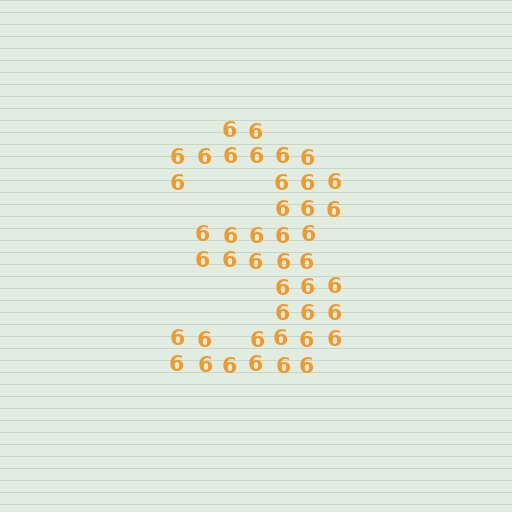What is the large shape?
The large shape is the digit 3.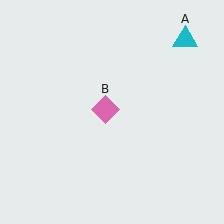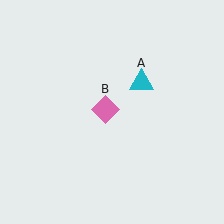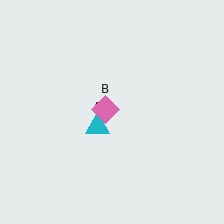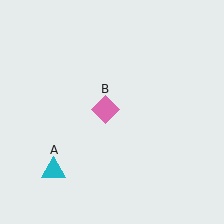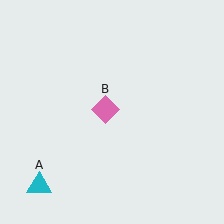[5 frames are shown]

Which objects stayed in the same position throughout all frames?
Pink diamond (object B) remained stationary.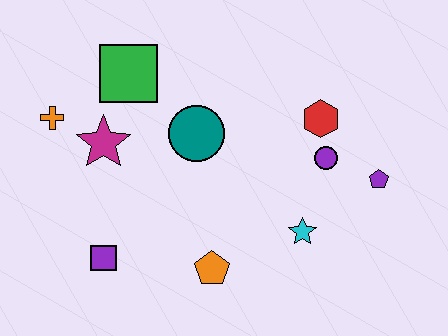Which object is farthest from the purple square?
The purple pentagon is farthest from the purple square.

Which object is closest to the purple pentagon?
The purple circle is closest to the purple pentagon.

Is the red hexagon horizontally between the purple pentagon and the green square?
Yes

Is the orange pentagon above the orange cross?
No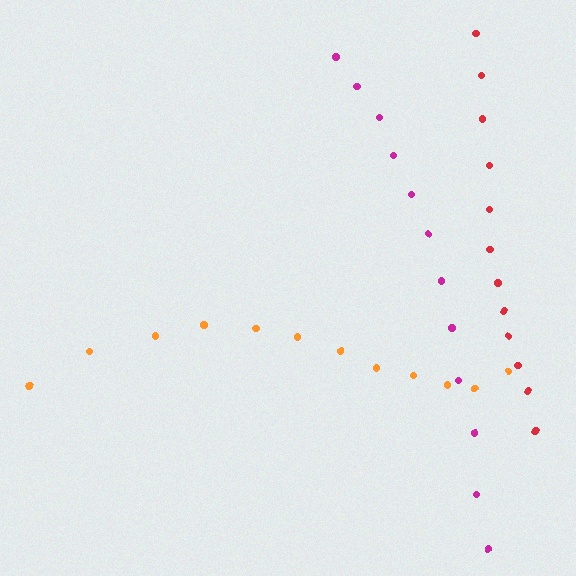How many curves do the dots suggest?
There are 3 distinct paths.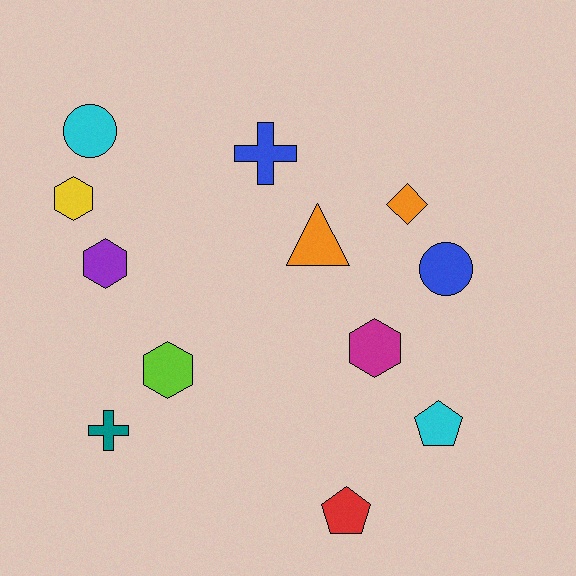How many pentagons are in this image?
There are 2 pentagons.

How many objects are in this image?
There are 12 objects.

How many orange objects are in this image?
There are 2 orange objects.